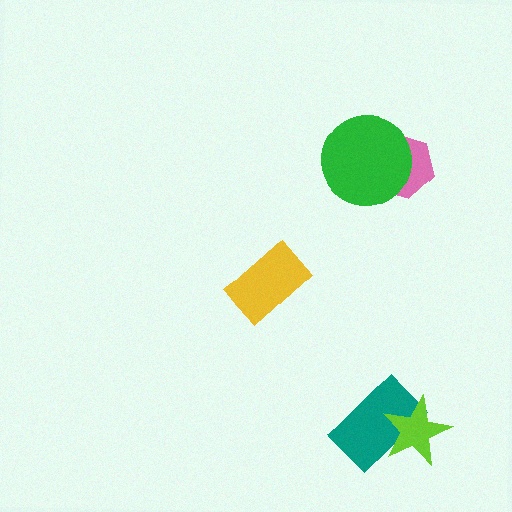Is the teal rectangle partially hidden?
Yes, it is partially covered by another shape.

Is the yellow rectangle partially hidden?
No, no other shape covers it.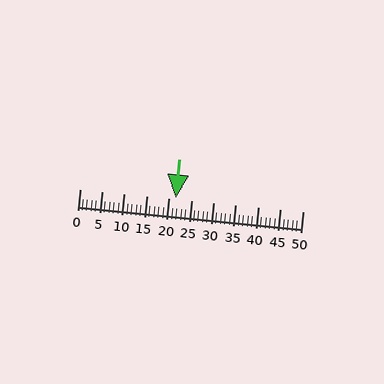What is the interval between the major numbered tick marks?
The major tick marks are spaced 5 units apart.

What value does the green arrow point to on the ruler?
The green arrow points to approximately 22.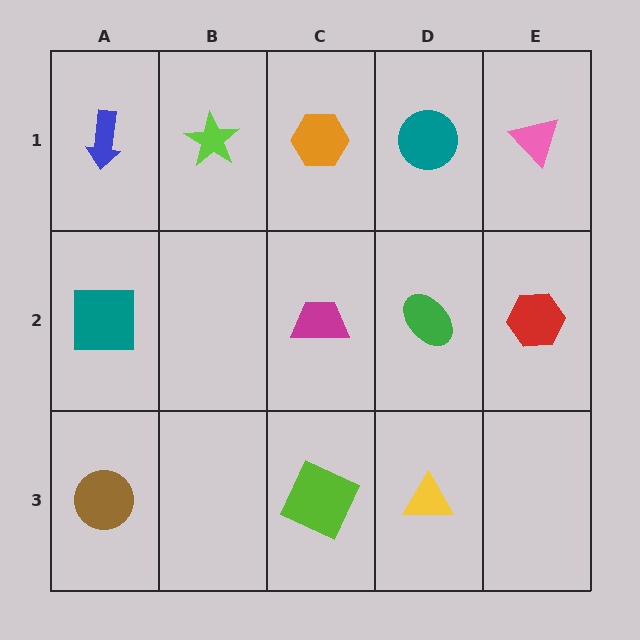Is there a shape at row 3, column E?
No, that cell is empty.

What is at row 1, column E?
A pink triangle.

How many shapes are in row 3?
3 shapes.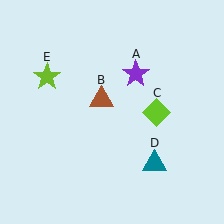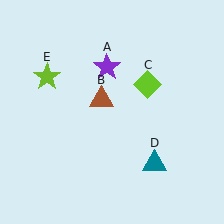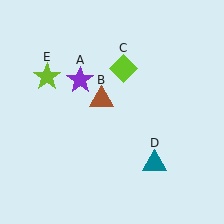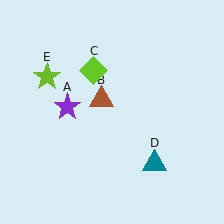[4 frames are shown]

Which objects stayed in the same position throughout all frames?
Brown triangle (object B) and teal triangle (object D) and lime star (object E) remained stationary.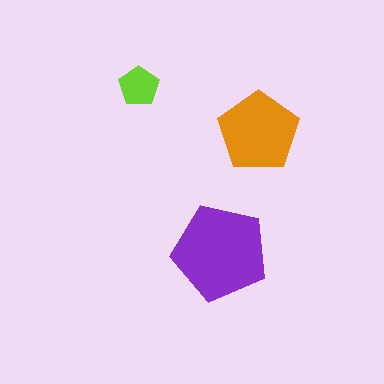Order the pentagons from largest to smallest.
the purple one, the orange one, the lime one.